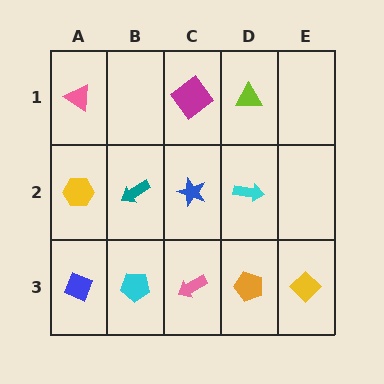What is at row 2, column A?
A yellow hexagon.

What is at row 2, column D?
A cyan arrow.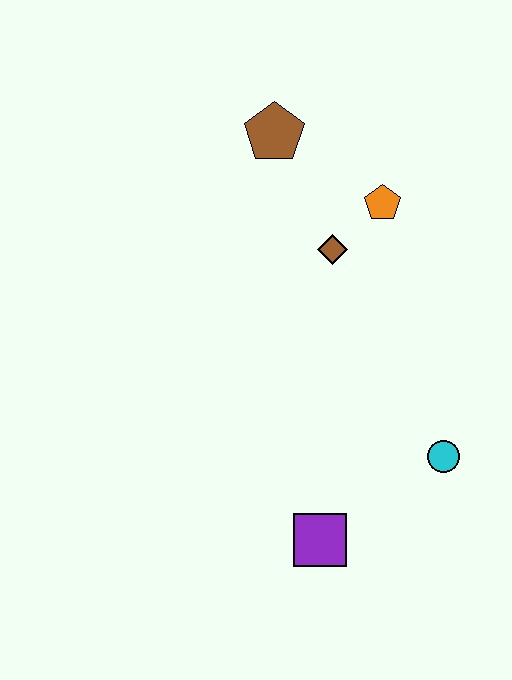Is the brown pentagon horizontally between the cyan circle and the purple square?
No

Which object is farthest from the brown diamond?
The purple square is farthest from the brown diamond.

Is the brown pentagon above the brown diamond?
Yes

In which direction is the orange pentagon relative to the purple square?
The orange pentagon is above the purple square.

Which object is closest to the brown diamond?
The orange pentagon is closest to the brown diamond.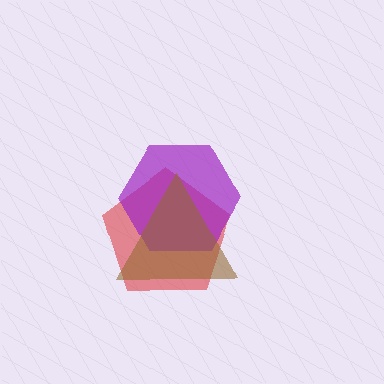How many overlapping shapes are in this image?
There are 3 overlapping shapes in the image.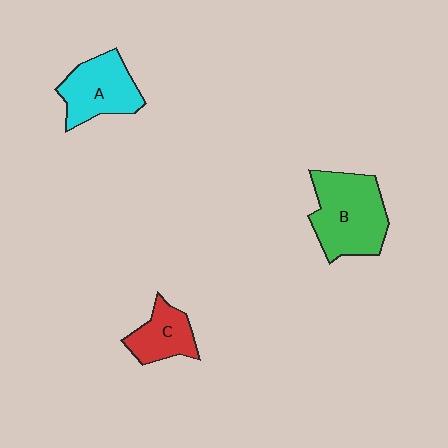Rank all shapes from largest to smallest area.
From largest to smallest: B (green), A (cyan), C (red).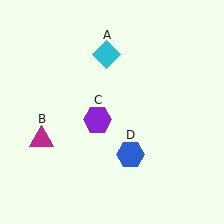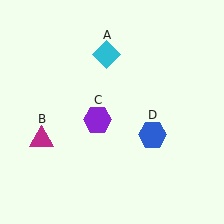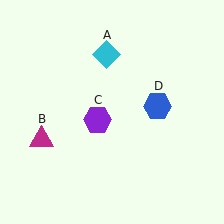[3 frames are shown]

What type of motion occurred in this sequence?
The blue hexagon (object D) rotated counterclockwise around the center of the scene.